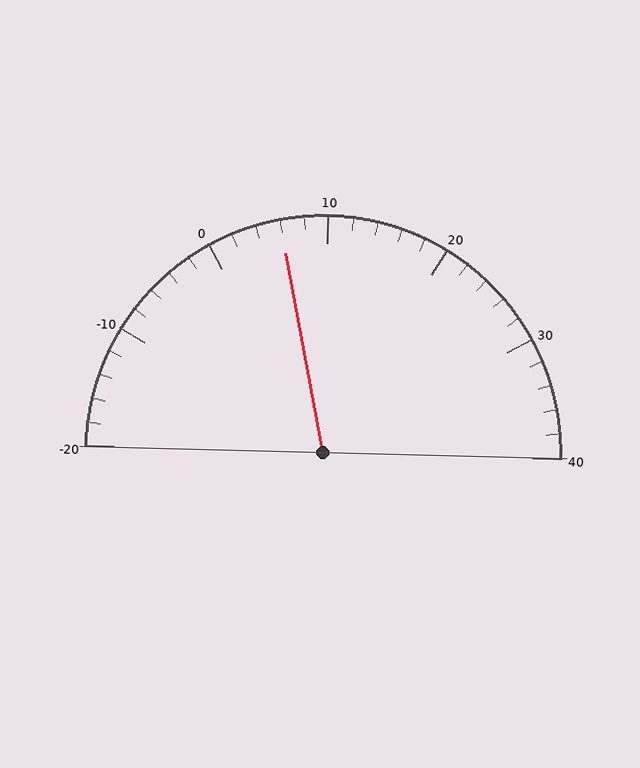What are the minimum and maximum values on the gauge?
The gauge ranges from -20 to 40.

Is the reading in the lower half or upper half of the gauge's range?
The reading is in the lower half of the range (-20 to 40).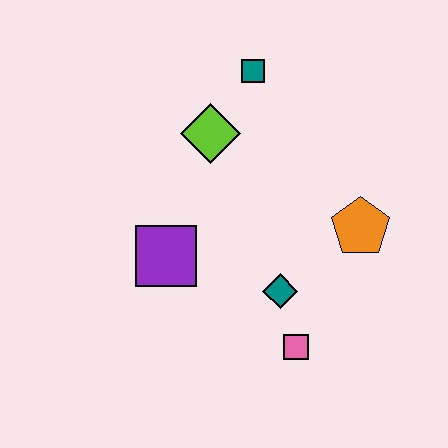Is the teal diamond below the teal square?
Yes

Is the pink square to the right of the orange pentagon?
No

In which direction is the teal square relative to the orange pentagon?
The teal square is above the orange pentagon.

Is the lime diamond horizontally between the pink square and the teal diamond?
No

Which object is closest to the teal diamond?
The pink square is closest to the teal diamond.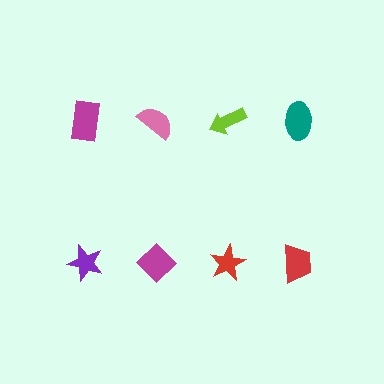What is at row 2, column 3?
A red star.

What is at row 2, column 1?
A purple star.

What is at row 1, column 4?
A teal ellipse.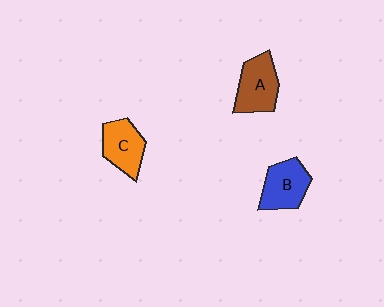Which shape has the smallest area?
Shape C (orange).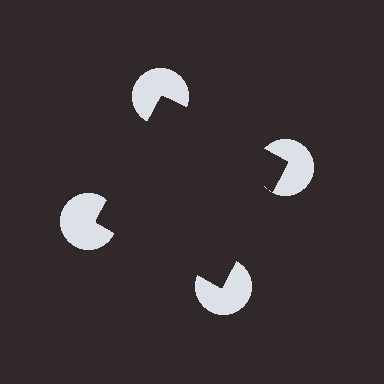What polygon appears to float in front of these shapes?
An illusory square — its edges are inferred from the aligned wedge cuts in the pac-man discs, not physically drawn.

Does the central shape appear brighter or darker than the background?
It typically appears slightly darker than the background, even though no actual brightness change is drawn.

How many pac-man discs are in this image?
There are 4 — one at each vertex of the illusory square.